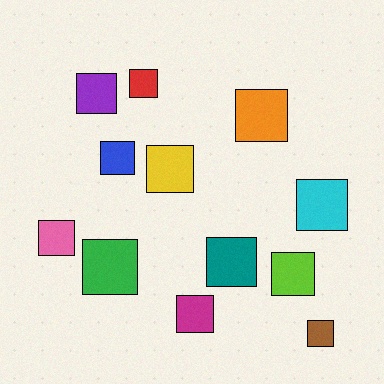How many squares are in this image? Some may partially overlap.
There are 12 squares.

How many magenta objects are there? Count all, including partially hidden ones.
There is 1 magenta object.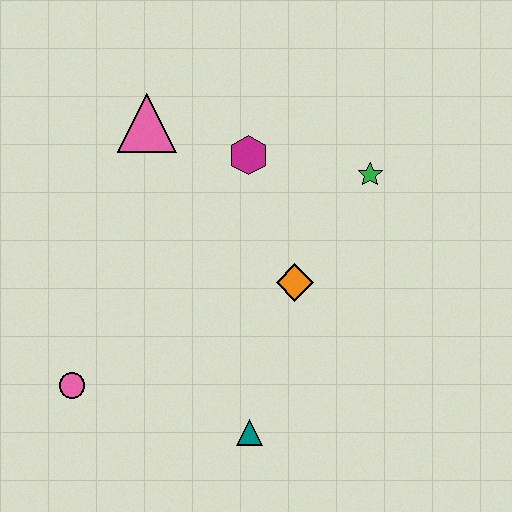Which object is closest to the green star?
The magenta hexagon is closest to the green star.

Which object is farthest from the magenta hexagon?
The pink circle is farthest from the magenta hexagon.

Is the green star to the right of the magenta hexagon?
Yes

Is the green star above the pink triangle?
No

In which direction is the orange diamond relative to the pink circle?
The orange diamond is to the right of the pink circle.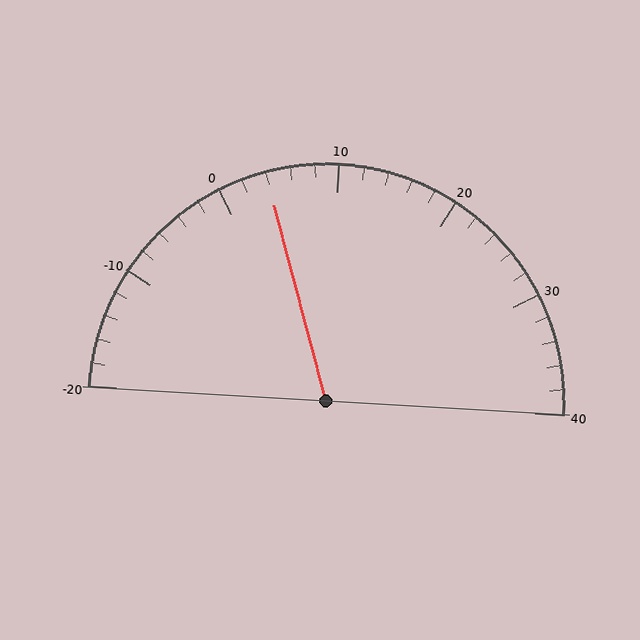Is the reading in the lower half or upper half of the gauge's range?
The reading is in the lower half of the range (-20 to 40).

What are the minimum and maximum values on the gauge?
The gauge ranges from -20 to 40.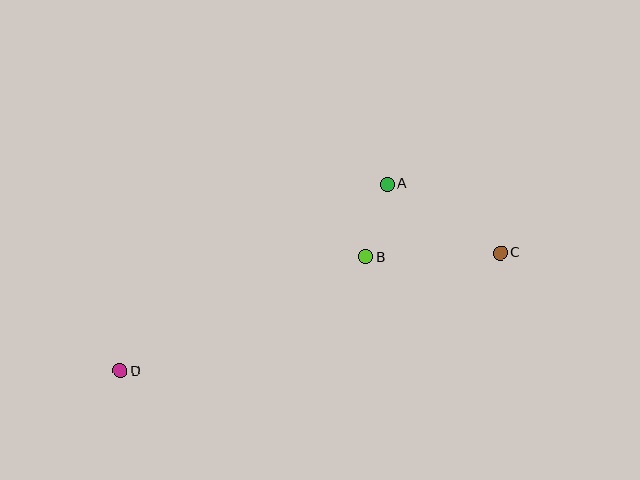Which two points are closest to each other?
Points A and B are closest to each other.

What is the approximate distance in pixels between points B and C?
The distance between B and C is approximately 134 pixels.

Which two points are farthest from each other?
Points C and D are farthest from each other.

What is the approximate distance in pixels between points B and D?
The distance between B and D is approximately 271 pixels.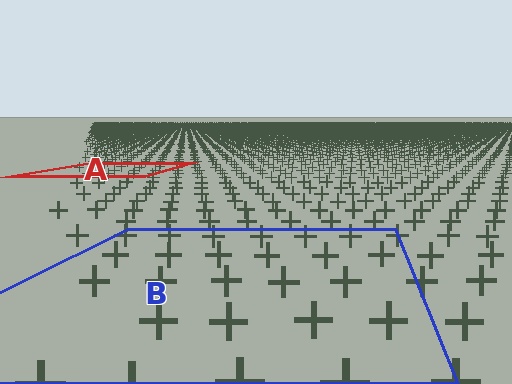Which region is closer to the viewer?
Region B is closer. The texture elements there are larger and more spread out.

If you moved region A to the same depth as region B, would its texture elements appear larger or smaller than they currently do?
They would appear larger. At a closer depth, the same texture elements are projected at a bigger on-screen size.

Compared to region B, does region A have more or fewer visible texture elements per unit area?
Region A has more texture elements per unit area — they are packed more densely because it is farther away.